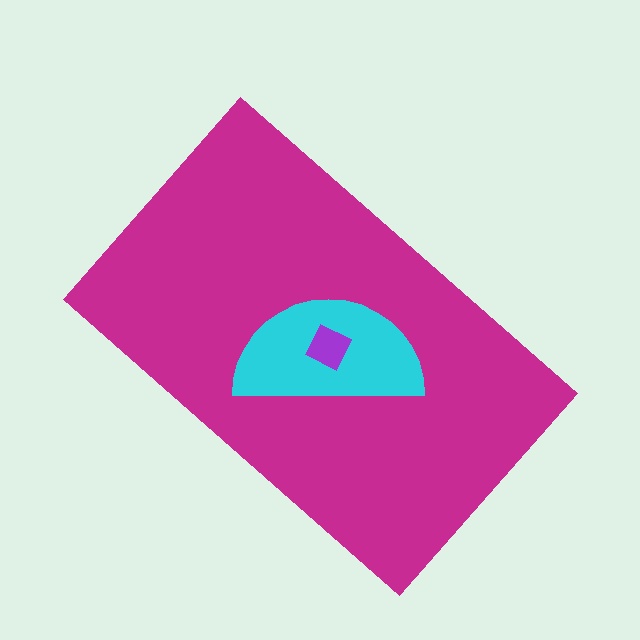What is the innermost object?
The purple diamond.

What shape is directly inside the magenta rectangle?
The cyan semicircle.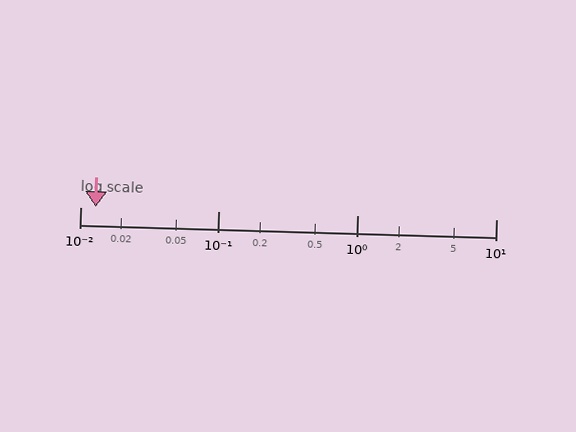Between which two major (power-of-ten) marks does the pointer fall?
The pointer is between 0.01 and 0.1.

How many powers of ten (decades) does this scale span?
The scale spans 3 decades, from 0.01 to 10.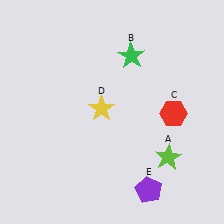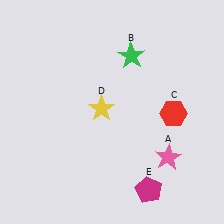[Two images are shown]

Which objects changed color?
A changed from lime to pink. E changed from purple to magenta.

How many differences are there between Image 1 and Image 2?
There are 2 differences between the two images.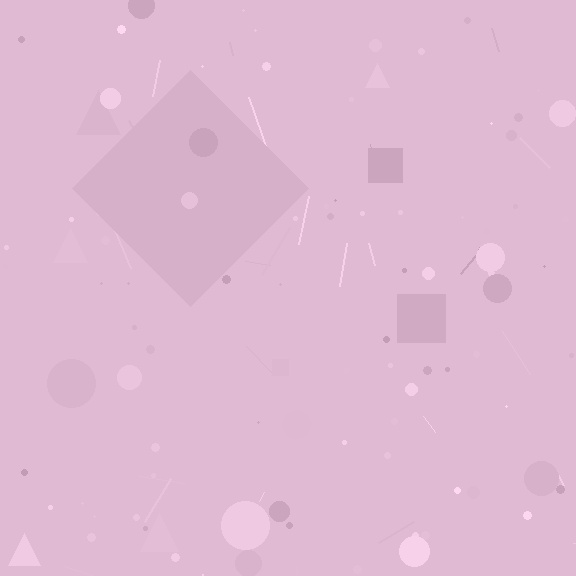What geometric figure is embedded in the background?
A diamond is embedded in the background.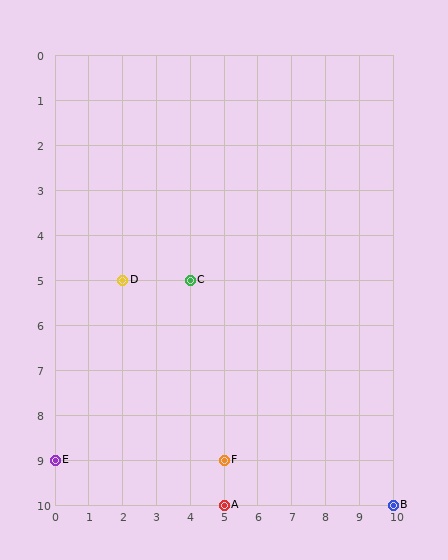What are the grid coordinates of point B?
Point B is at grid coordinates (10, 10).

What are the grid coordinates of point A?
Point A is at grid coordinates (5, 10).